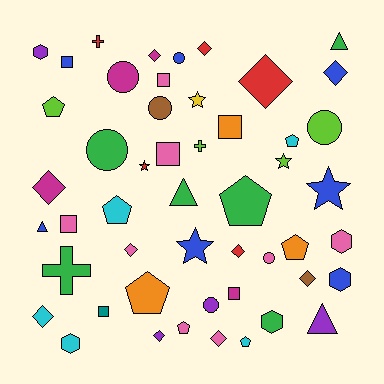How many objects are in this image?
There are 50 objects.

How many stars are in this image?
There are 5 stars.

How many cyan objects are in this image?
There are 5 cyan objects.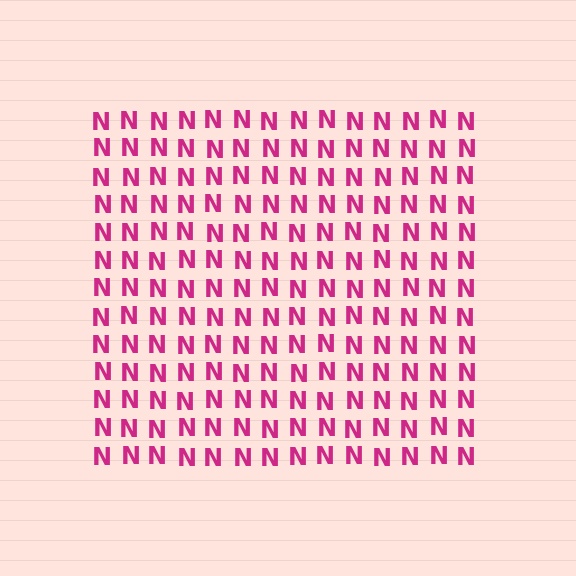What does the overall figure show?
The overall figure shows a square.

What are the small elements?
The small elements are letter N's.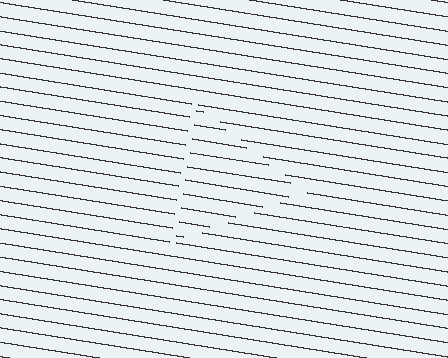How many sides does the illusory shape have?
3 sides — the line-ends trace a triangle.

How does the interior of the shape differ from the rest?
The interior of the shape contains the same grating, shifted by half a period — the contour is defined by the phase discontinuity where line-ends from the inner and outer gratings abut.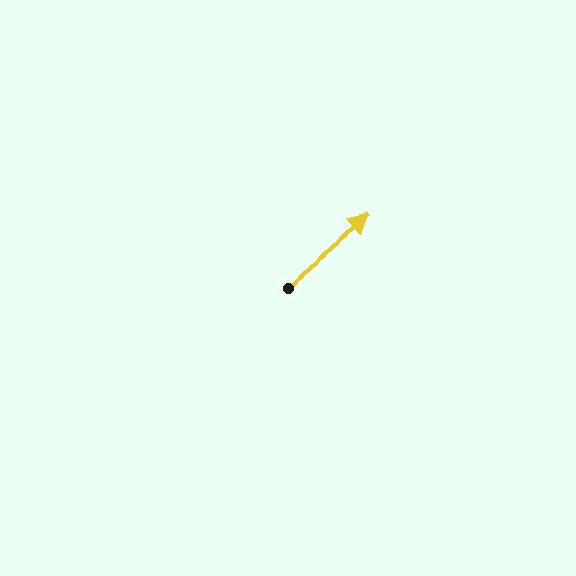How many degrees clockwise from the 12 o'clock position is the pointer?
Approximately 50 degrees.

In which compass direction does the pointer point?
Northeast.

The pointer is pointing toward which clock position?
Roughly 2 o'clock.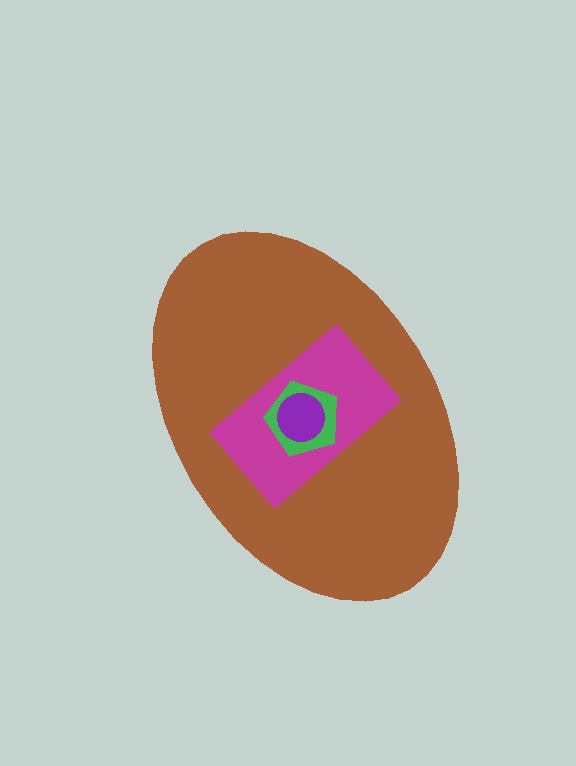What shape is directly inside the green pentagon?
The purple circle.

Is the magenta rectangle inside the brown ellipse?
Yes.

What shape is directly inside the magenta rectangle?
The green pentagon.